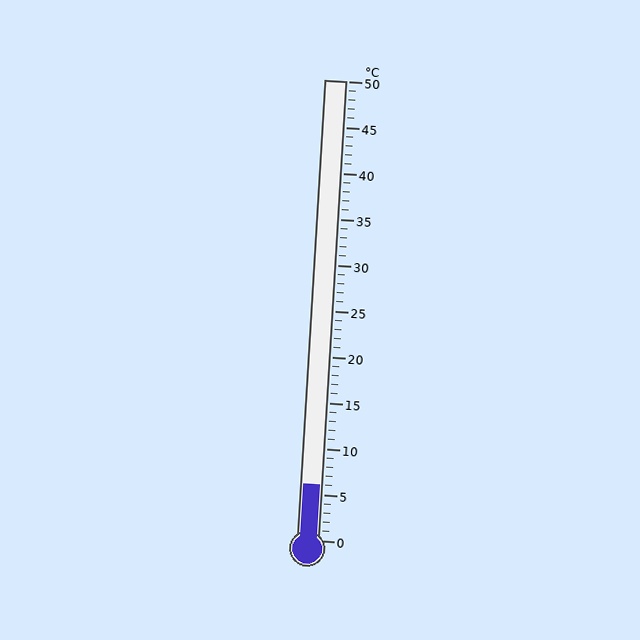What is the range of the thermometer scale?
The thermometer scale ranges from 0°C to 50°C.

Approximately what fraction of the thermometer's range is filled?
The thermometer is filled to approximately 10% of its range.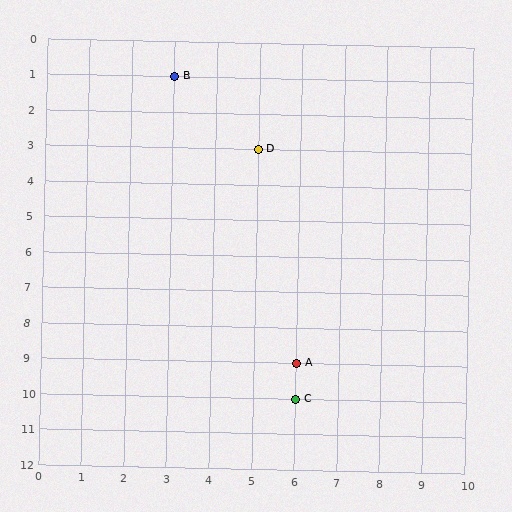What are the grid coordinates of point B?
Point B is at grid coordinates (3, 1).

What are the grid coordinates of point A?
Point A is at grid coordinates (6, 9).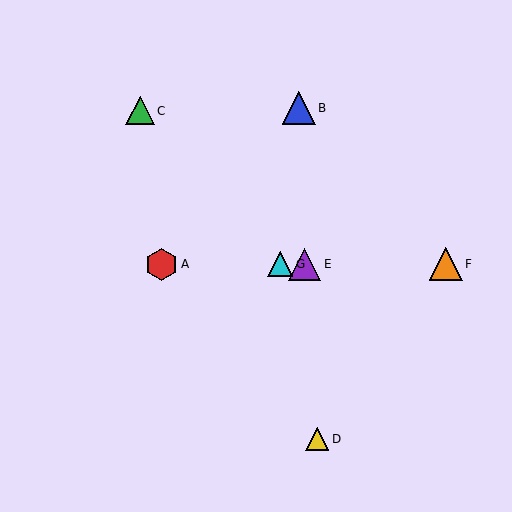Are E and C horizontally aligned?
No, E is at y≈264 and C is at y≈111.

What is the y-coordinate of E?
Object E is at y≈264.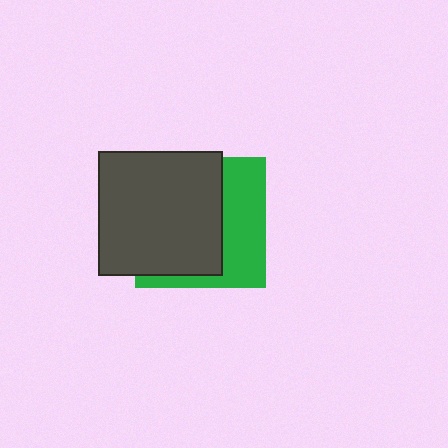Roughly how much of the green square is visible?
A small part of it is visible (roughly 39%).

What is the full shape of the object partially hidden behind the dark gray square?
The partially hidden object is a green square.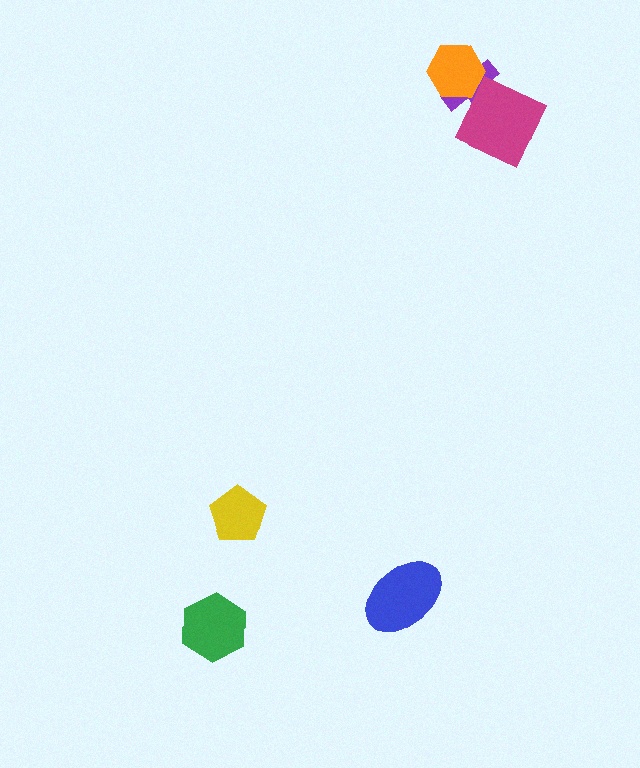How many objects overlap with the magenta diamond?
2 objects overlap with the magenta diamond.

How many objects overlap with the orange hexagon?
2 objects overlap with the orange hexagon.